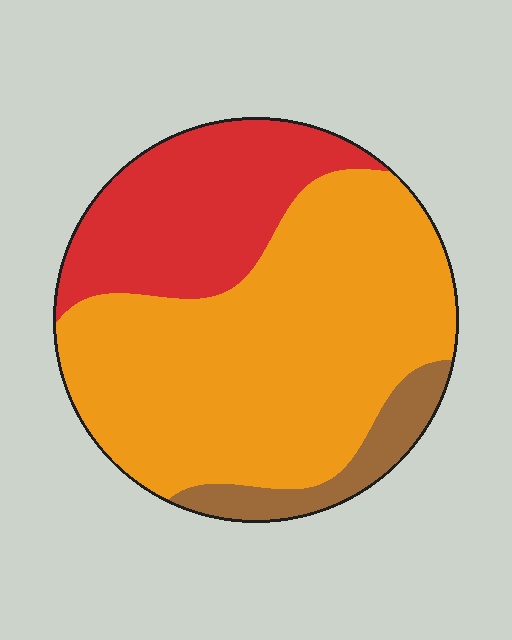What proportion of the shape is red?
Red takes up about one quarter (1/4) of the shape.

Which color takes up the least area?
Brown, at roughly 10%.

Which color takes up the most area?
Orange, at roughly 65%.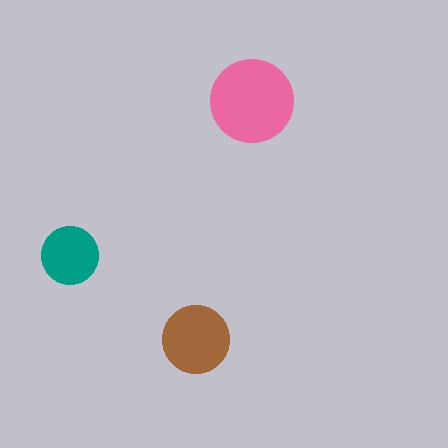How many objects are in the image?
There are 3 objects in the image.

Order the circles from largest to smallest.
the pink one, the brown one, the teal one.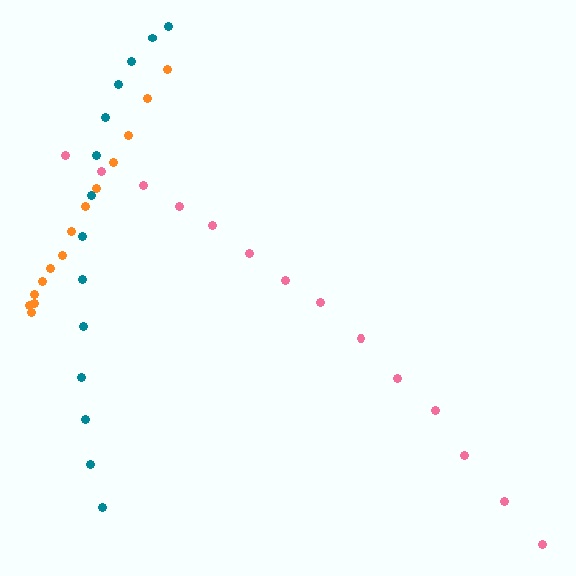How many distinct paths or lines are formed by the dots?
There are 3 distinct paths.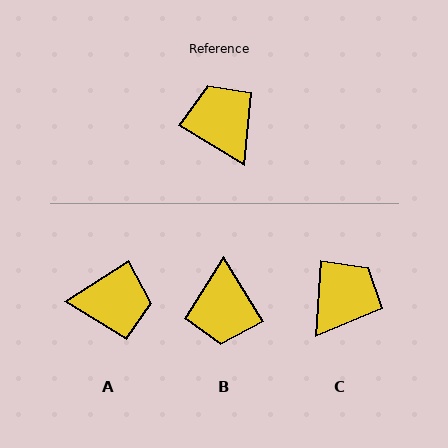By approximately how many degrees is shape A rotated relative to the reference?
Approximately 115 degrees clockwise.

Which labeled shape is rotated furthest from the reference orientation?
B, about 154 degrees away.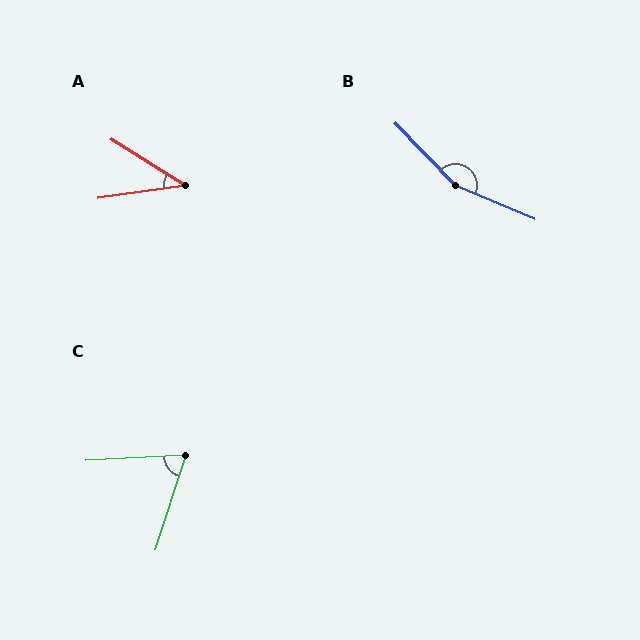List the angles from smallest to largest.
A (40°), C (69°), B (157°).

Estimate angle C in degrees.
Approximately 69 degrees.